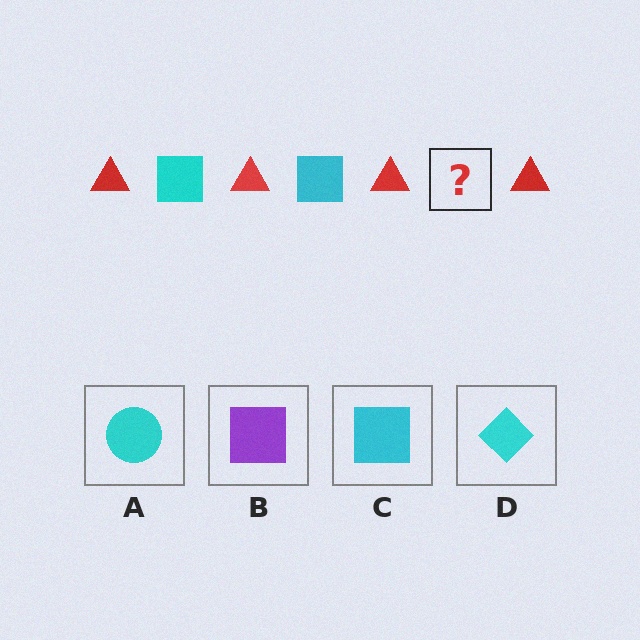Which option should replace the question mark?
Option C.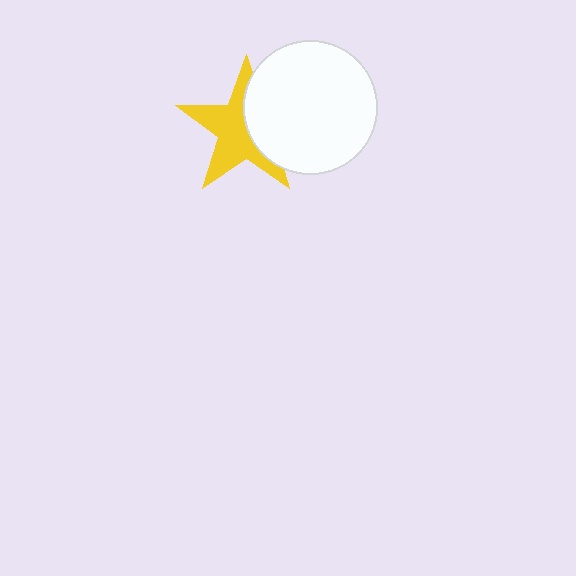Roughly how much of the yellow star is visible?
About half of it is visible (roughly 61%).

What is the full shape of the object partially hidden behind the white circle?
The partially hidden object is a yellow star.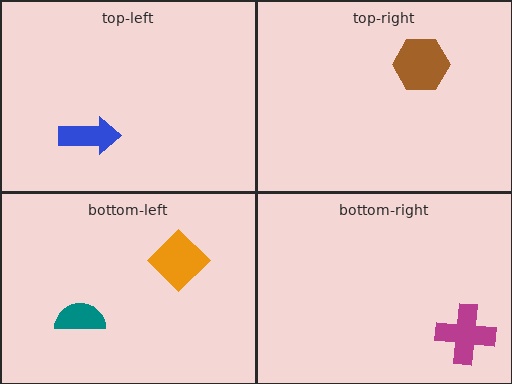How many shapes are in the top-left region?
1.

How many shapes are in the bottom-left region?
2.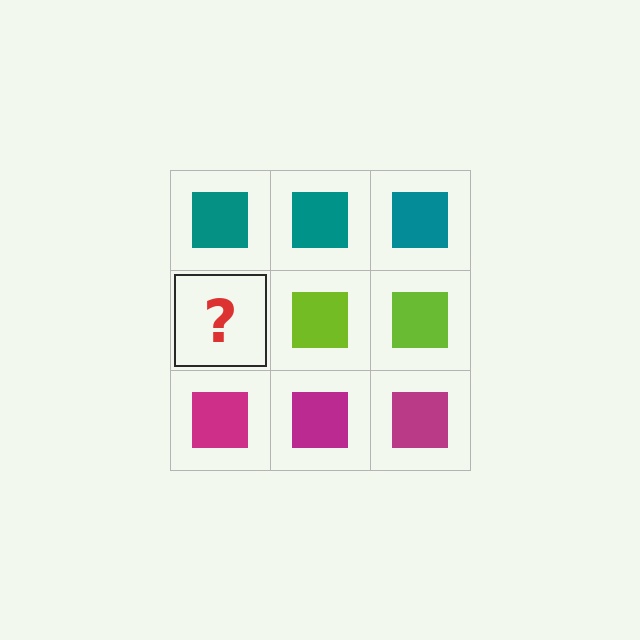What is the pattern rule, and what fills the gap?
The rule is that each row has a consistent color. The gap should be filled with a lime square.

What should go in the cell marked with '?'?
The missing cell should contain a lime square.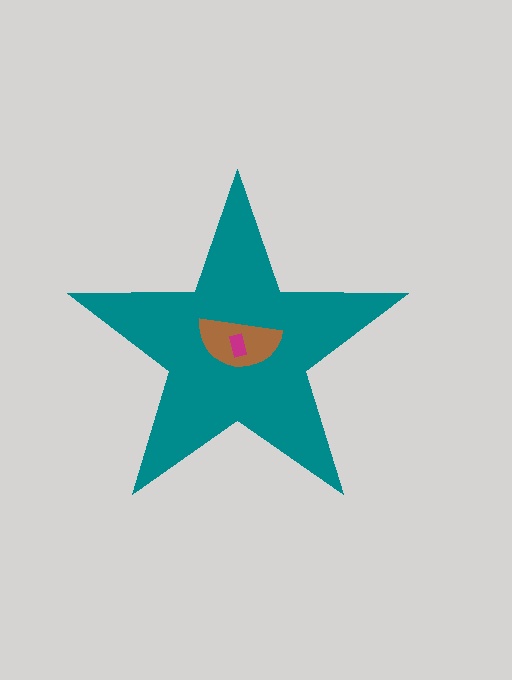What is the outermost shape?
The teal star.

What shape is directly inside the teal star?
The brown semicircle.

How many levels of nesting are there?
3.